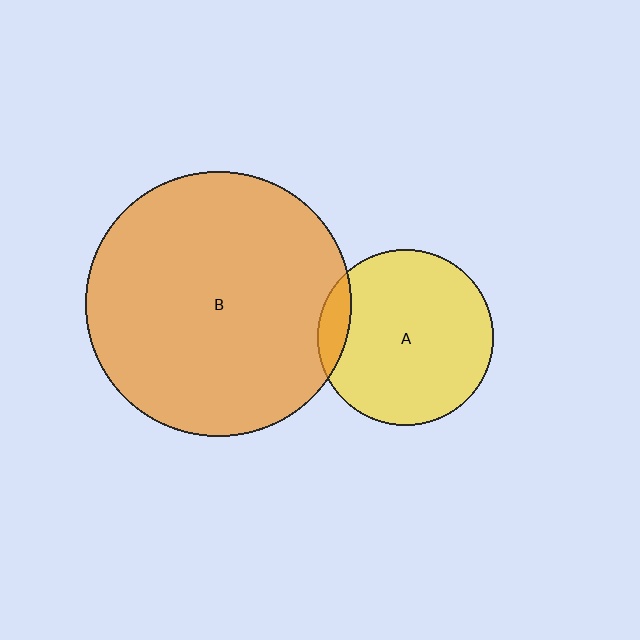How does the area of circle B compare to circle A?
Approximately 2.3 times.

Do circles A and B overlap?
Yes.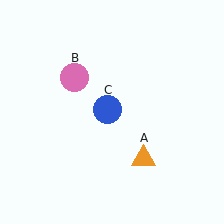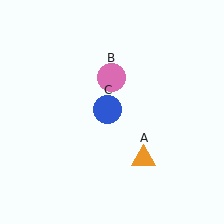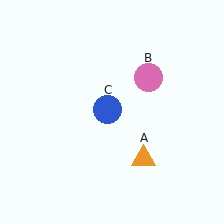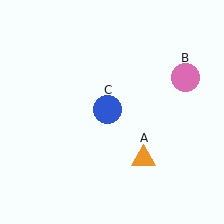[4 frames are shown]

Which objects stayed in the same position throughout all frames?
Orange triangle (object A) and blue circle (object C) remained stationary.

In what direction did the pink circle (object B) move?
The pink circle (object B) moved right.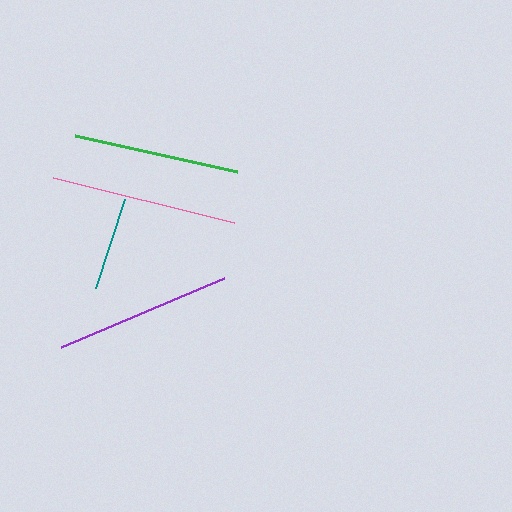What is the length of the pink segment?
The pink segment is approximately 187 pixels long.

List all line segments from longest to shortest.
From longest to shortest: pink, purple, green, teal.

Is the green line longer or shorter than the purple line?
The purple line is longer than the green line.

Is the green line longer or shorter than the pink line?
The pink line is longer than the green line.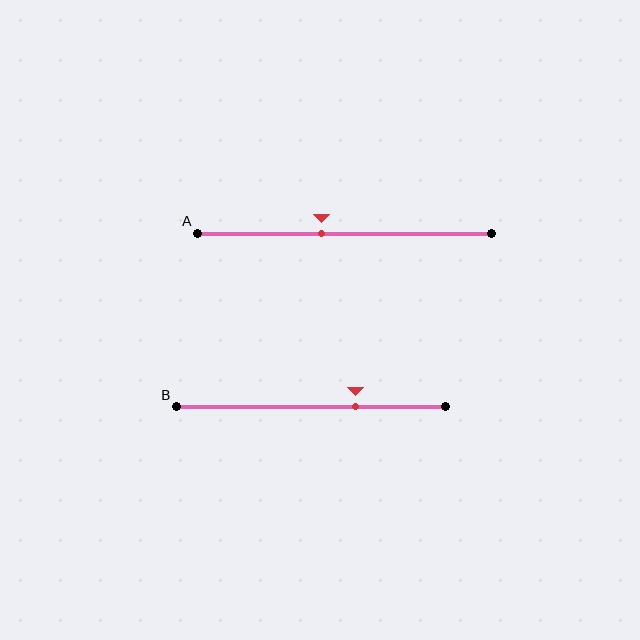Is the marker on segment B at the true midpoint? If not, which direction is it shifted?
No, the marker on segment B is shifted to the right by about 17% of the segment length.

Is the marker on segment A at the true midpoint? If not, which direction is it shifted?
No, the marker on segment A is shifted to the left by about 8% of the segment length.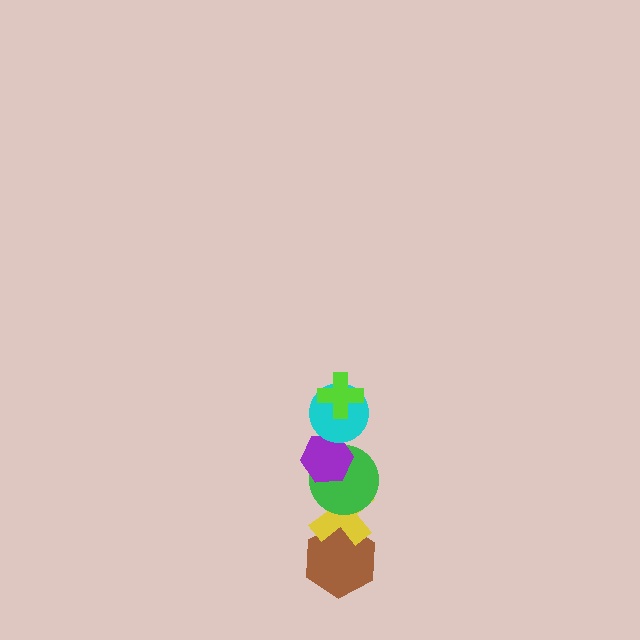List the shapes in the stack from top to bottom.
From top to bottom: the lime cross, the cyan circle, the purple hexagon, the green circle, the yellow cross, the brown hexagon.